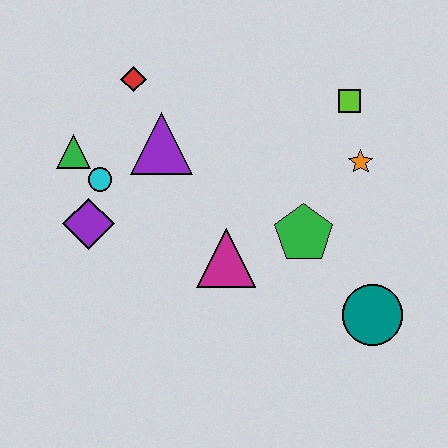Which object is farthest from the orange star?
The green triangle is farthest from the orange star.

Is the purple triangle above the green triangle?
Yes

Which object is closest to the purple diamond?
The cyan circle is closest to the purple diamond.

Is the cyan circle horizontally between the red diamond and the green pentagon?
No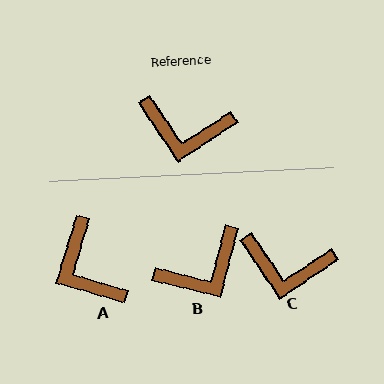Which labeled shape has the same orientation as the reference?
C.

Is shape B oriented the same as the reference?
No, it is off by about 42 degrees.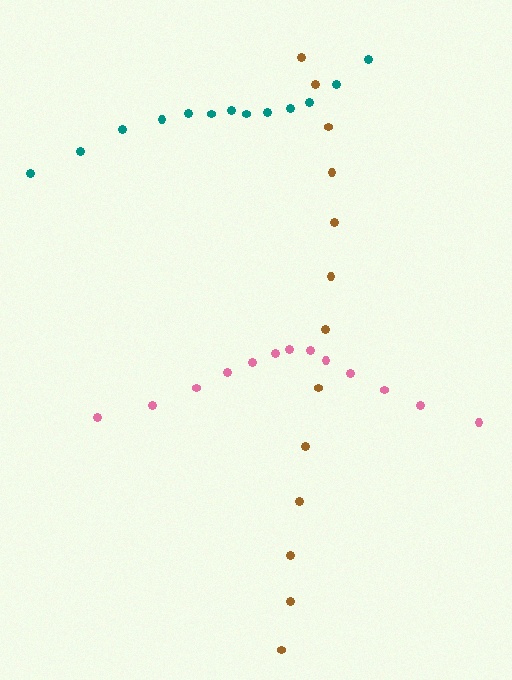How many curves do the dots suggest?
There are 3 distinct paths.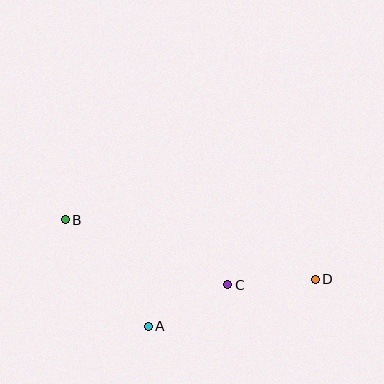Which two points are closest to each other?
Points C and D are closest to each other.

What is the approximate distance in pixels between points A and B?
The distance between A and B is approximately 135 pixels.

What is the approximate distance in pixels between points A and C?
The distance between A and C is approximately 90 pixels.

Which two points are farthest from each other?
Points B and D are farthest from each other.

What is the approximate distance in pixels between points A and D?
The distance between A and D is approximately 173 pixels.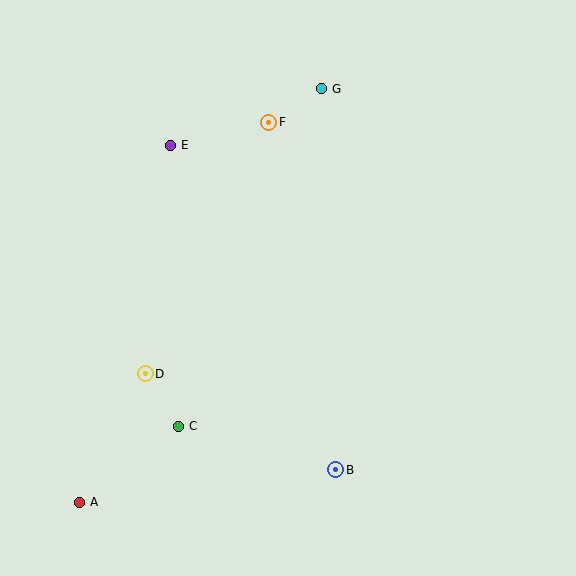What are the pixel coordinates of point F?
Point F is at (269, 122).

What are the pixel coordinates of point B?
Point B is at (336, 470).